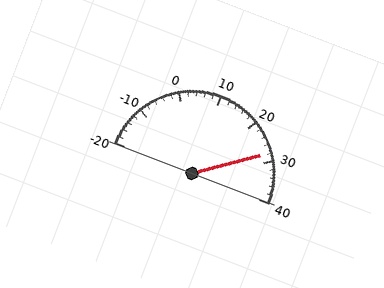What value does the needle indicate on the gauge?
The needle indicates approximately 28.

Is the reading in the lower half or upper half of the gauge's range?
The reading is in the upper half of the range (-20 to 40).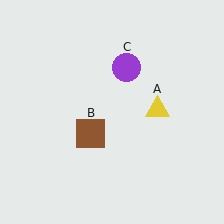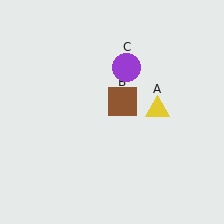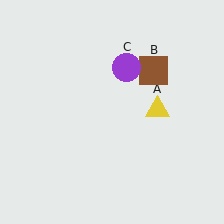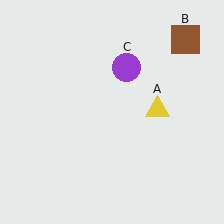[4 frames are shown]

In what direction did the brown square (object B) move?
The brown square (object B) moved up and to the right.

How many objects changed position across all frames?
1 object changed position: brown square (object B).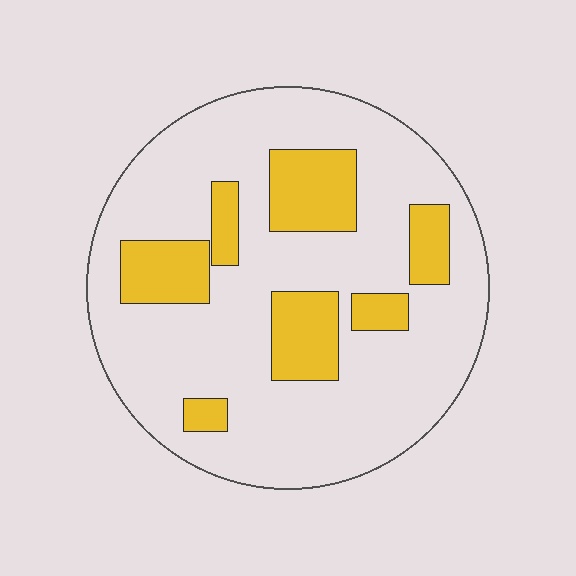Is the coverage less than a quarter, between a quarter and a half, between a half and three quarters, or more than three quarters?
Less than a quarter.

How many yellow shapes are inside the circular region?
7.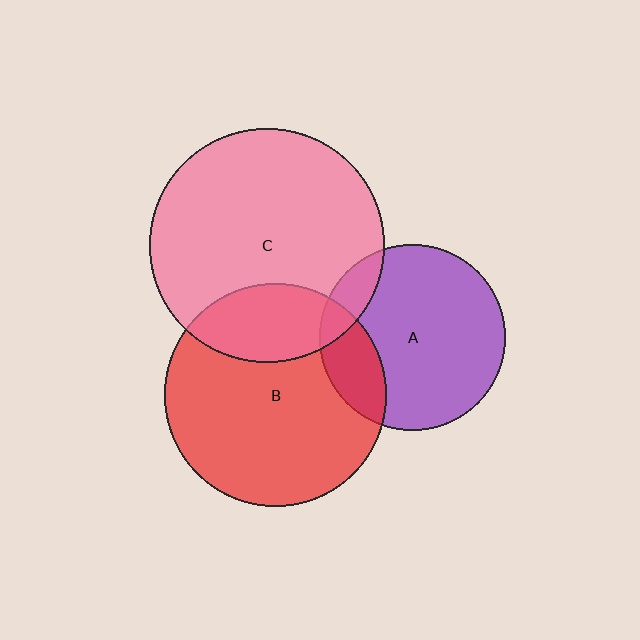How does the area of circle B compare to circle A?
Approximately 1.4 times.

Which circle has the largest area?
Circle C (pink).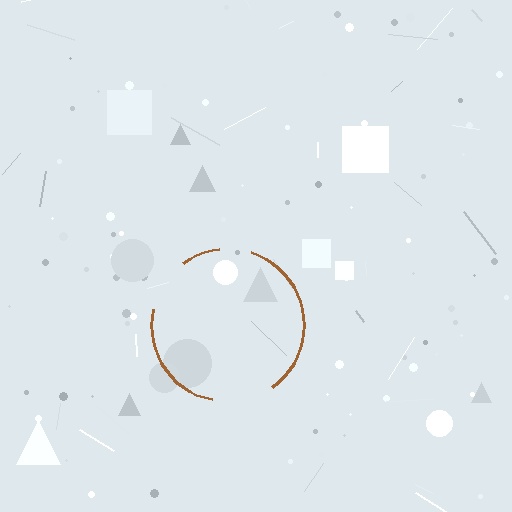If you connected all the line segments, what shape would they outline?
They would outline a circle.